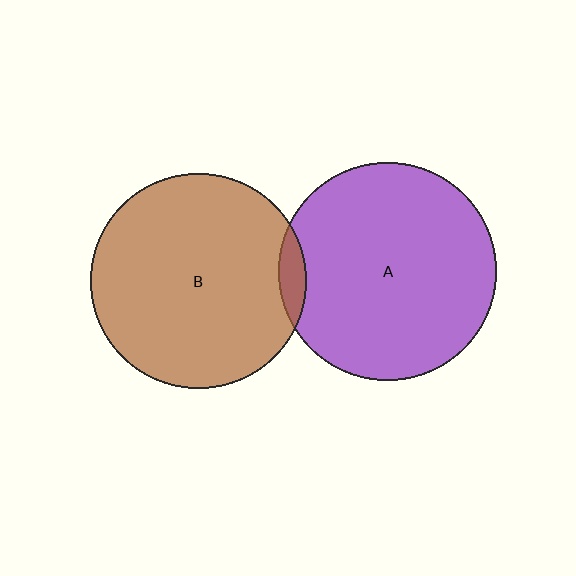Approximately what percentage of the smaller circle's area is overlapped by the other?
Approximately 5%.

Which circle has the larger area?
Circle A (purple).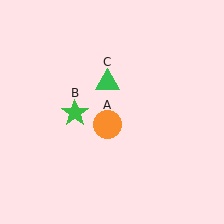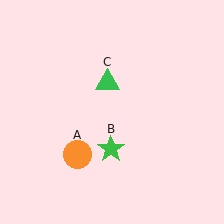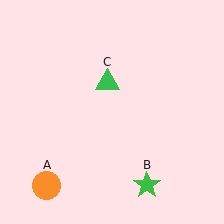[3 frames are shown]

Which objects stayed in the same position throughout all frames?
Green triangle (object C) remained stationary.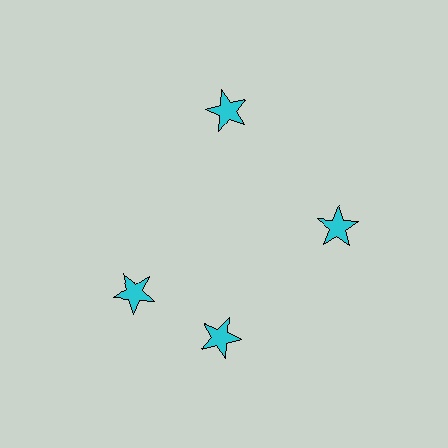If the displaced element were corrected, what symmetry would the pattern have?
It would have 4-fold rotational symmetry — the pattern would map onto itself every 90 degrees.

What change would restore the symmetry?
The symmetry would be restored by rotating it back into even spacing with its neighbors so that all 4 stars sit at equal angles and equal distance from the center.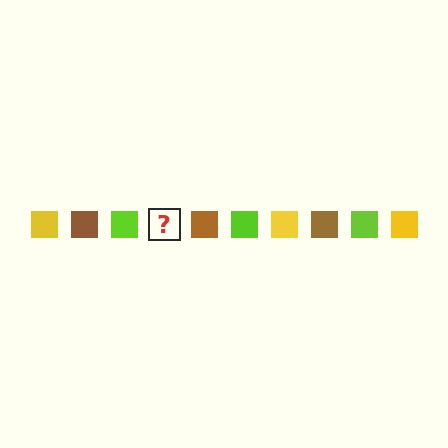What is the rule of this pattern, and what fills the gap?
The rule is that the pattern cycles through yellow, brown, lime squares. The gap should be filled with a yellow square.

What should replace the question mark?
The question mark should be replaced with a yellow square.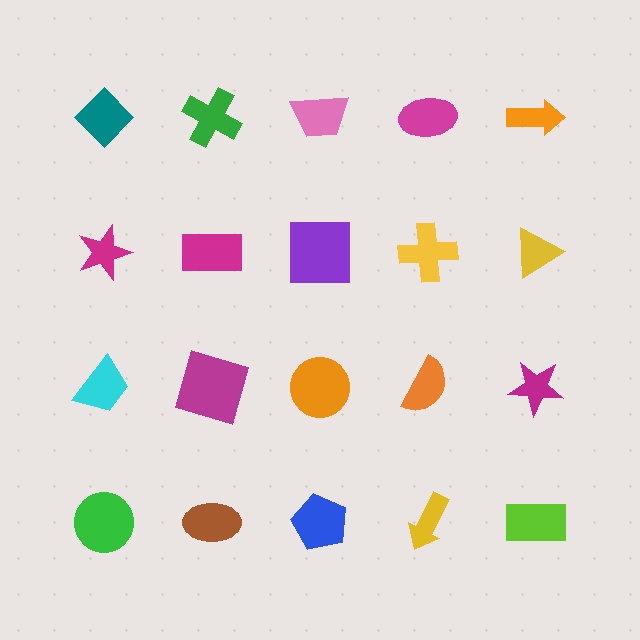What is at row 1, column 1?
A teal diamond.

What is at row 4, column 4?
A yellow arrow.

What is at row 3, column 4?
An orange semicircle.